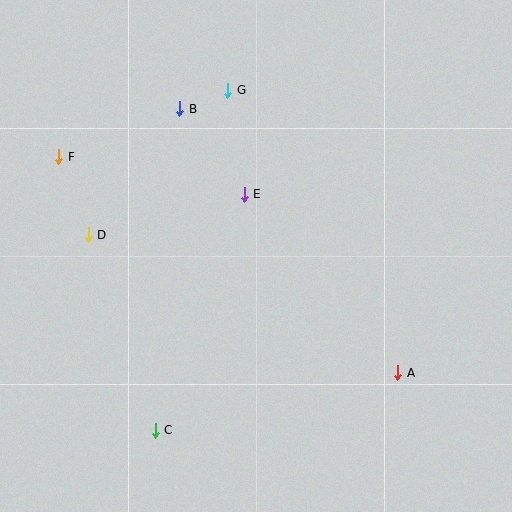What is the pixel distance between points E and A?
The distance between E and A is 235 pixels.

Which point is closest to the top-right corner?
Point G is closest to the top-right corner.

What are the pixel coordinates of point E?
Point E is at (244, 194).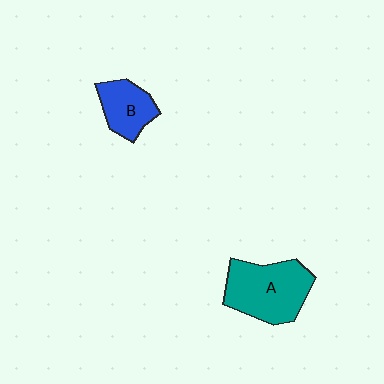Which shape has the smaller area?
Shape B (blue).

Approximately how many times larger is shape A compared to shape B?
Approximately 1.8 times.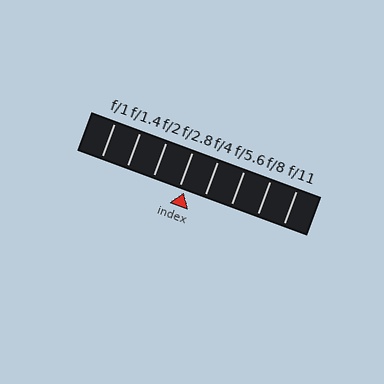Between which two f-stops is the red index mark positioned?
The index mark is between f/2.8 and f/4.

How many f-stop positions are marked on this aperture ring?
There are 8 f-stop positions marked.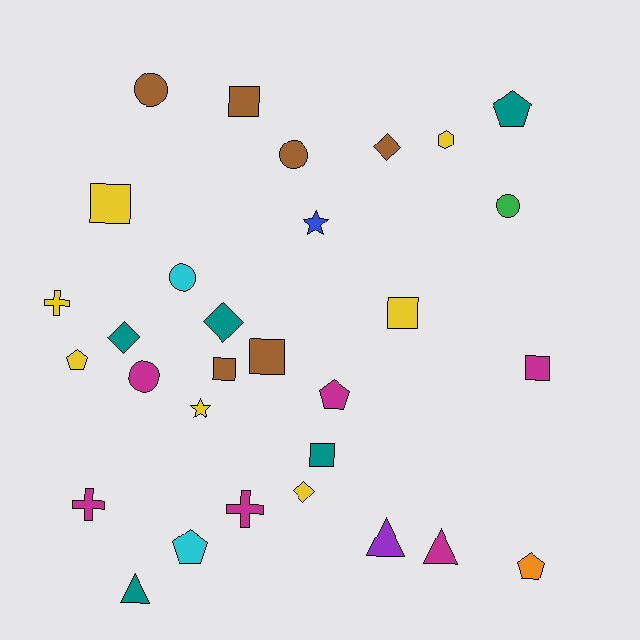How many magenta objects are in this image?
There are 6 magenta objects.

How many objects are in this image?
There are 30 objects.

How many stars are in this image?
There are 2 stars.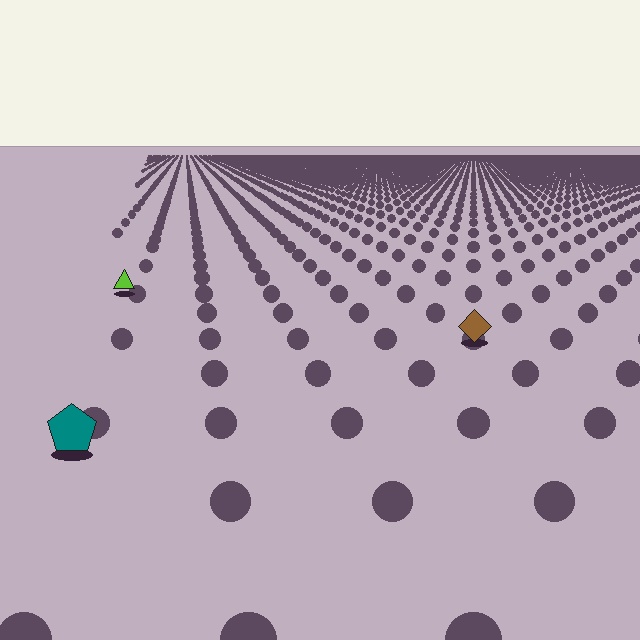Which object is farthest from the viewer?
The lime triangle is farthest from the viewer. It appears smaller and the ground texture around it is denser.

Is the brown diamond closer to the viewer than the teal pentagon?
No. The teal pentagon is closer — you can tell from the texture gradient: the ground texture is coarser near it.